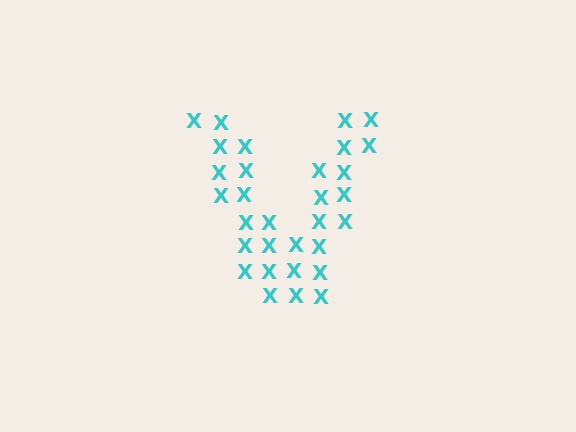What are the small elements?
The small elements are letter X's.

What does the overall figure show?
The overall figure shows the letter V.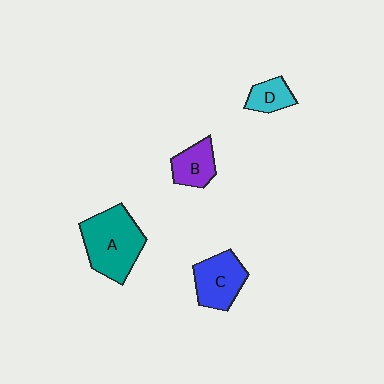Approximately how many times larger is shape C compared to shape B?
Approximately 1.4 times.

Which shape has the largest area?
Shape A (teal).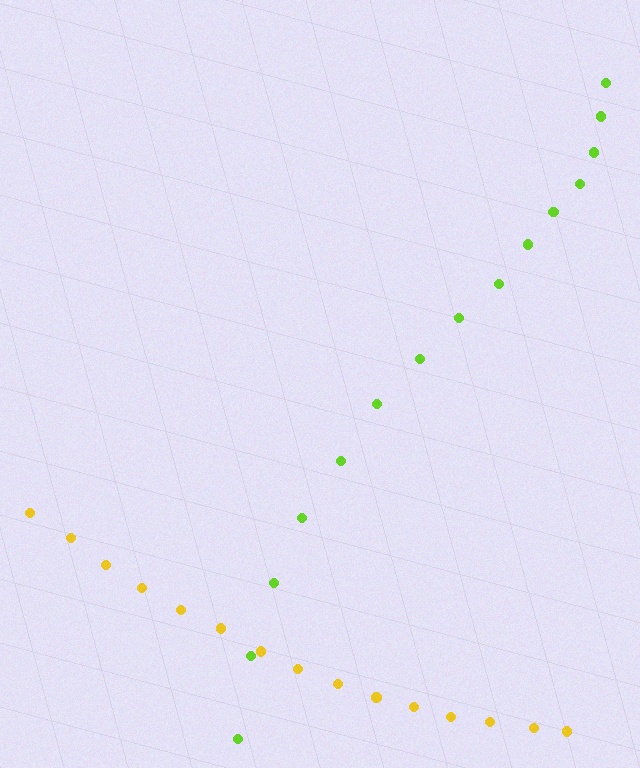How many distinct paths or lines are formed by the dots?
There are 2 distinct paths.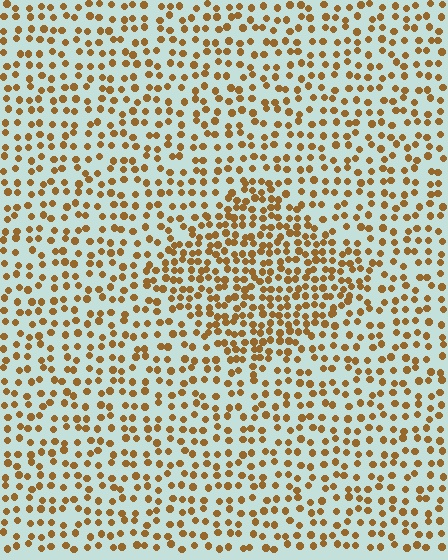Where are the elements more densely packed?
The elements are more densely packed inside the diamond boundary.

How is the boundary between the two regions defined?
The boundary is defined by a change in element density (approximately 1.8x ratio). All elements are the same color, size, and shape.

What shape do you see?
I see a diamond.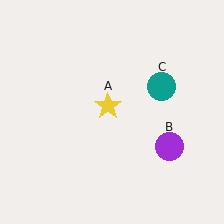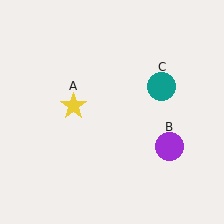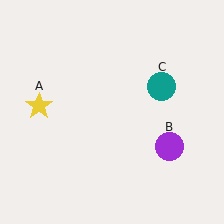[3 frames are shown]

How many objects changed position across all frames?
1 object changed position: yellow star (object A).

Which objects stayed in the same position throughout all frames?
Purple circle (object B) and teal circle (object C) remained stationary.